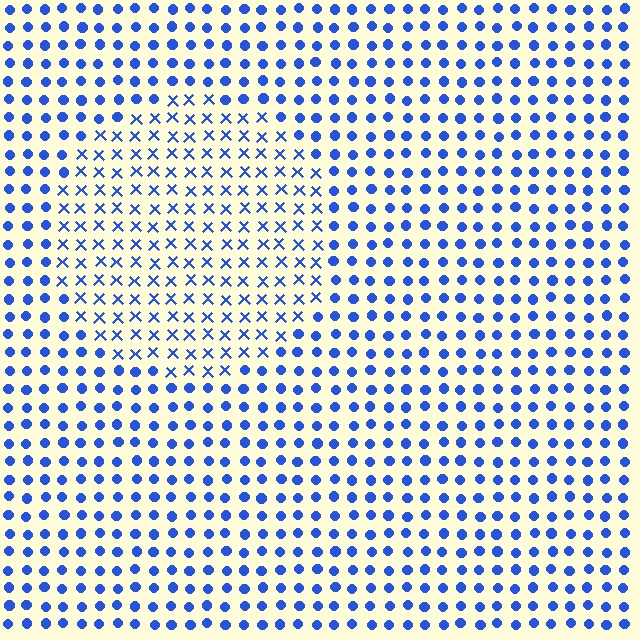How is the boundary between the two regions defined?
The boundary is defined by a change in element shape: X marks inside vs. circles outside. All elements share the same color and spacing.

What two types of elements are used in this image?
The image uses X marks inside the circle region and circles outside it.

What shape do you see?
I see a circle.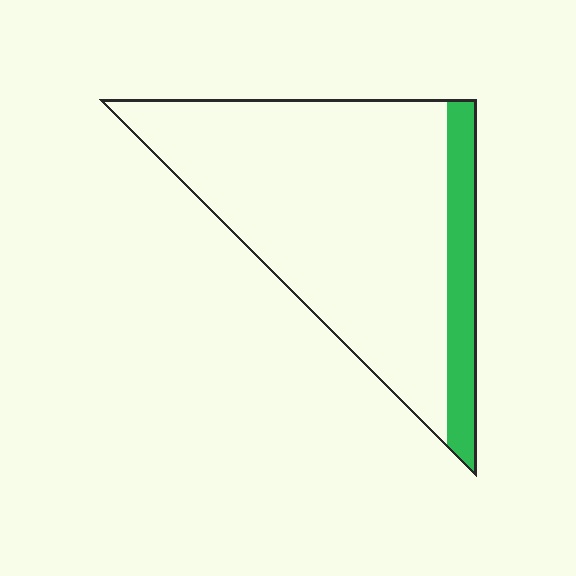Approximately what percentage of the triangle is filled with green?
Approximately 15%.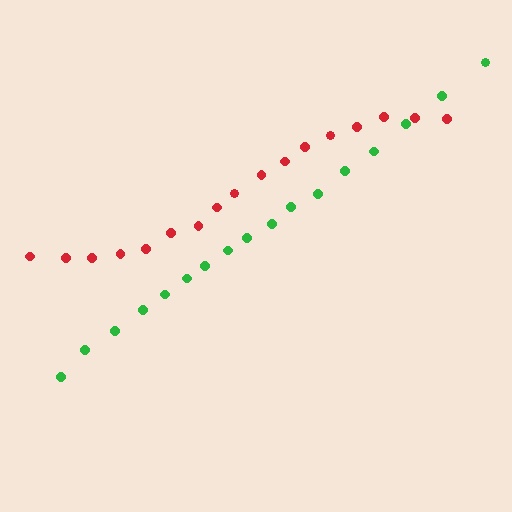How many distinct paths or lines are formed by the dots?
There are 2 distinct paths.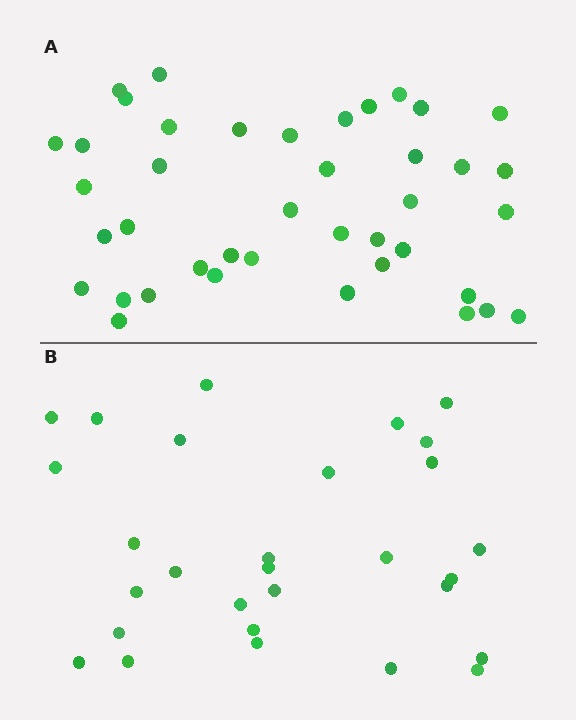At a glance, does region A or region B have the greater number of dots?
Region A (the top region) has more dots.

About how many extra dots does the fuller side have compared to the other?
Region A has roughly 12 or so more dots than region B.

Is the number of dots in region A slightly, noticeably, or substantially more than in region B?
Region A has noticeably more, but not dramatically so. The ratio is roughly 1.4 to 1.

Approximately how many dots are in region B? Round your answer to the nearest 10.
About 30 dots. (The exact count is 29, which rounds to 30.)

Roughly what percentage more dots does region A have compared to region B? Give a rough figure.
About 40% more.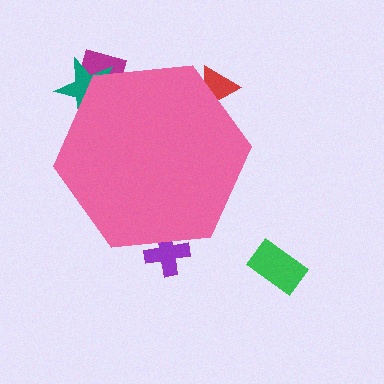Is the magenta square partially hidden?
Yes, the magenta square is partially hidden behind the pink hexagon.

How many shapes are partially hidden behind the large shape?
4 shapes are partially hidden.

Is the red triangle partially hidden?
Yes, the red triangle is partially hidden behind the pink hexagon.